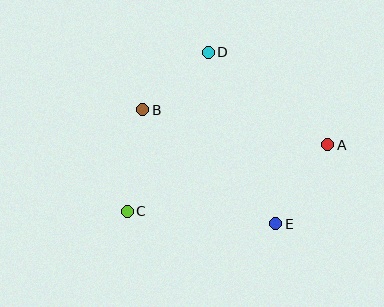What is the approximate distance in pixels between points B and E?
The distance between B and E is approximately 175 pixels.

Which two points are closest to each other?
Points B and D are closest to each other.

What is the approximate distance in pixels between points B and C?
The distance between B and C is approximately 103 pixels.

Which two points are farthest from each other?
Points A and C are farthest from each other.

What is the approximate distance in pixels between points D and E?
The distance between D and E is approximately 184 pixels.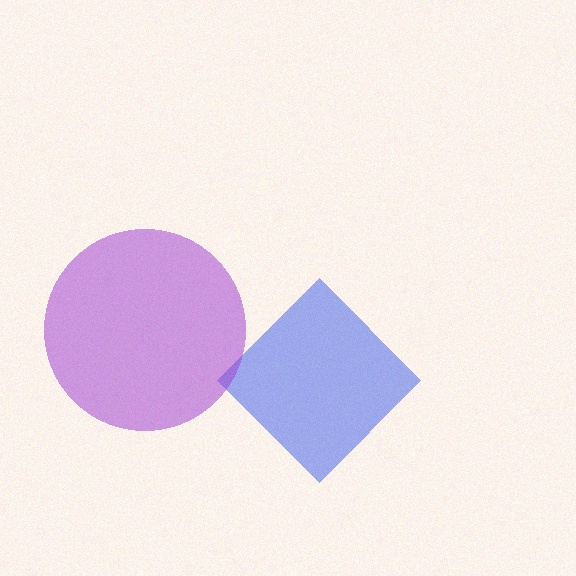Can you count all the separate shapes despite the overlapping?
Yes, there are 2 separate shapes.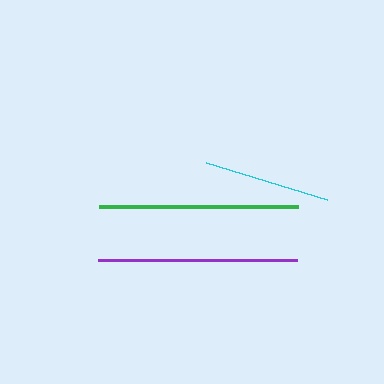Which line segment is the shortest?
The cyan line is the shortest at approximately 127 pixels.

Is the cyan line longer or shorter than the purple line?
The purple line is longer than the cyan line.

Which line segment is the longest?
The green line is the longest at approximately 200 pixels.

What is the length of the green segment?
The green segment is approximately 200 pixels long.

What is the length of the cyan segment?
The cyan segment is approximately 127 pixels long.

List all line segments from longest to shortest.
From longest to shortest: green, purple, cyan.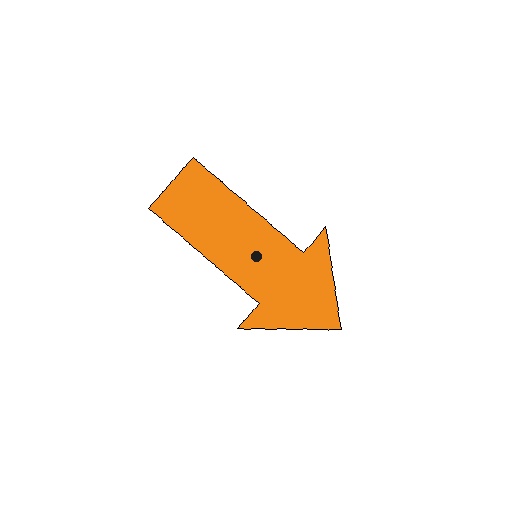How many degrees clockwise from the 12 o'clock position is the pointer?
Approximately 128 degrees.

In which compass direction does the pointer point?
Southeast.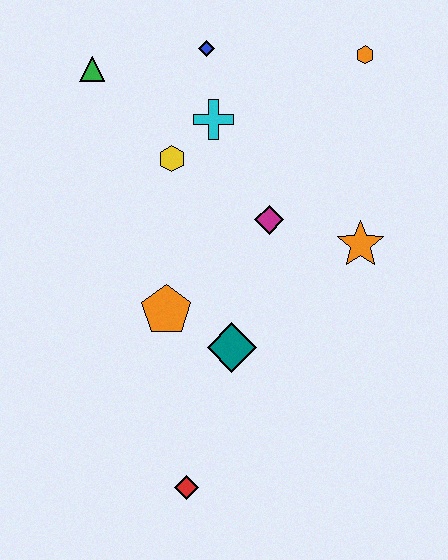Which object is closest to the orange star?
The magenta diamond is closest to the orange star.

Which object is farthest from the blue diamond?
The red diamond is farthest from the blue diamond.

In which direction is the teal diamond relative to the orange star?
The teal diamond is to the left of the orange star.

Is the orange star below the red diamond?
No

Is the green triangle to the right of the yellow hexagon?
No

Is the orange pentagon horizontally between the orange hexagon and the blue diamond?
No